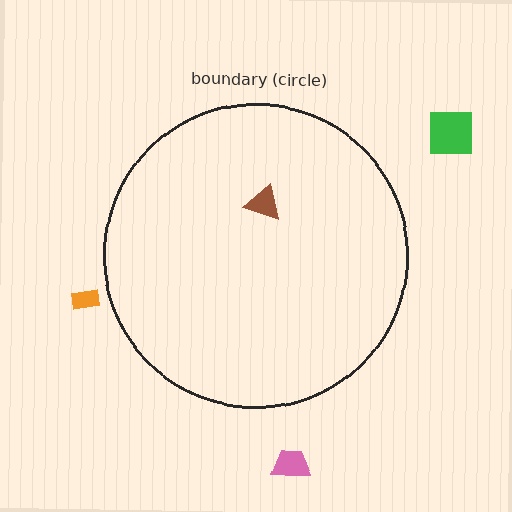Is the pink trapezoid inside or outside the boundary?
Outside.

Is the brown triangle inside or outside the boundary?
Inside.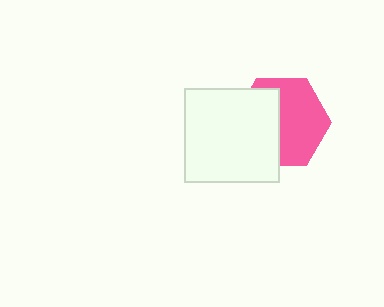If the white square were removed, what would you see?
You would see the complete pink hexagon.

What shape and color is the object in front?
The object in front is a white square.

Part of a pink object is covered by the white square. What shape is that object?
It is a hexagon.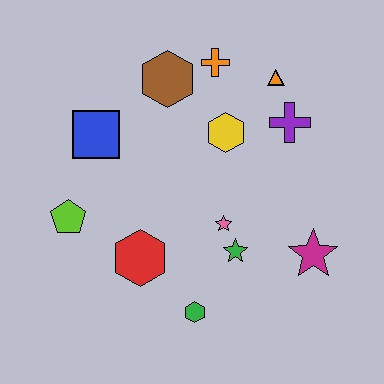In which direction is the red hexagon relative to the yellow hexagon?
The red hexagon is below the yellow hexagon.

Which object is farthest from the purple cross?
The lime pentagon is farthest from the purple cross.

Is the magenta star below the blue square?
Yes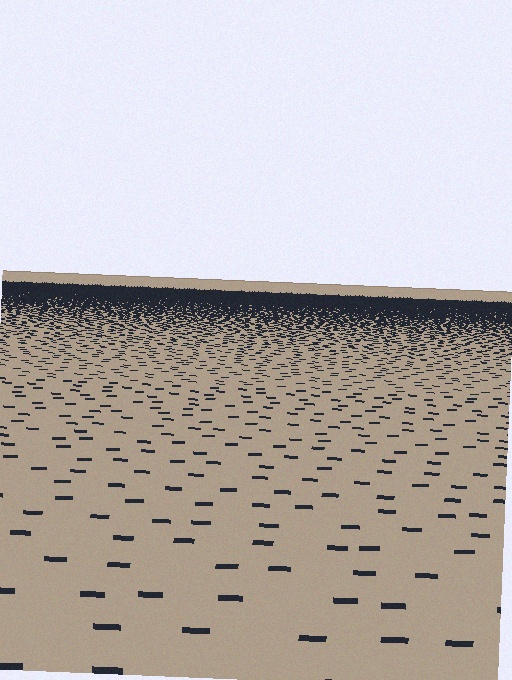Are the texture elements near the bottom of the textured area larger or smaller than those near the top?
Larger. Near the bottom, elements are closer to the viewer and appear at a bigger on-screen size.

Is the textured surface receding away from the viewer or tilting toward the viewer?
The surface is receding away from the viewer. Texture elements get smaller and denser toward the top.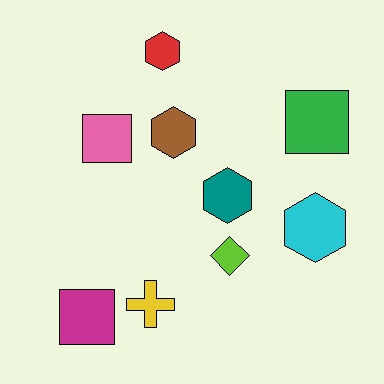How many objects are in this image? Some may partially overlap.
There are 9 objects.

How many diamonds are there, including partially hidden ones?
There is 1 diamond.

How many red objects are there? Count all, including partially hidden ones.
There is 1 red object.